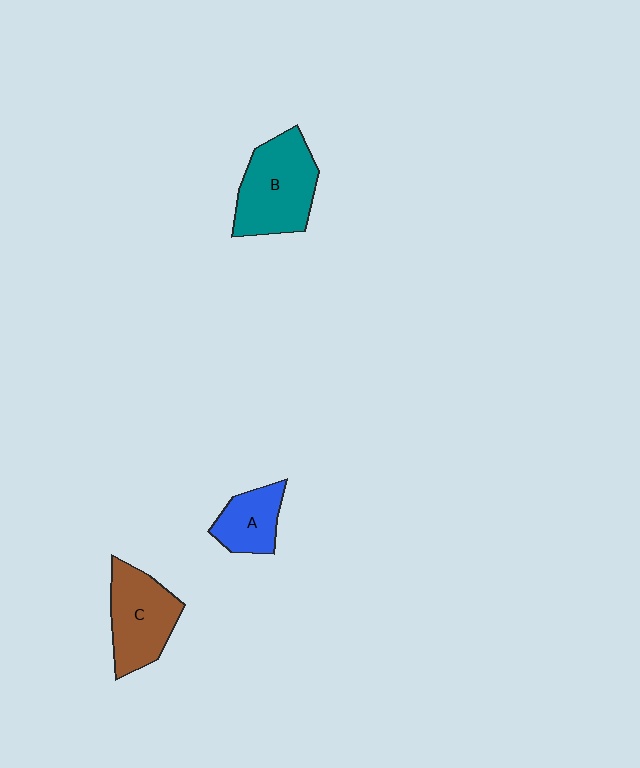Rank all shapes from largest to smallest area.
From largest to smallest: B (teal), C (brown), A (blue).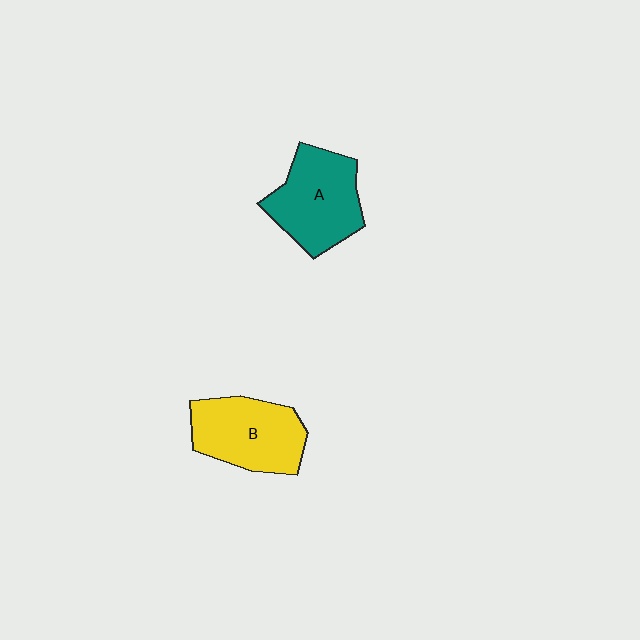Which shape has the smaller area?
Shape B (yellow).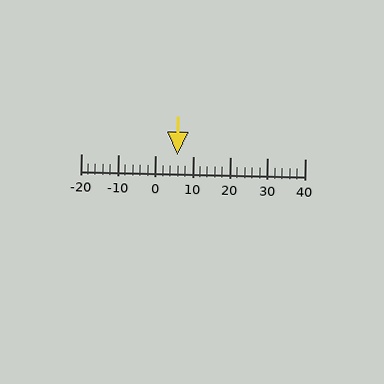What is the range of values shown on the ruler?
The ruler shows values from -20 to 40.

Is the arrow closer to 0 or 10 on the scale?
The arrow is closer to 10.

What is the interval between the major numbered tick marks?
The major tick marks are spaced 10 units apart.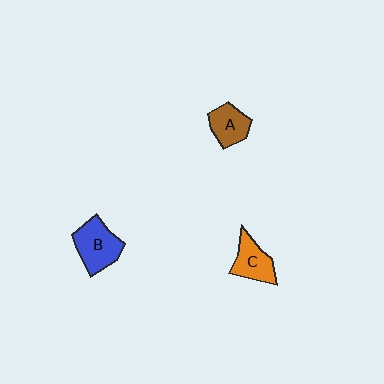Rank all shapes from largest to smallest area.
From largest to smallest: B (blue), C (orange), A (brown).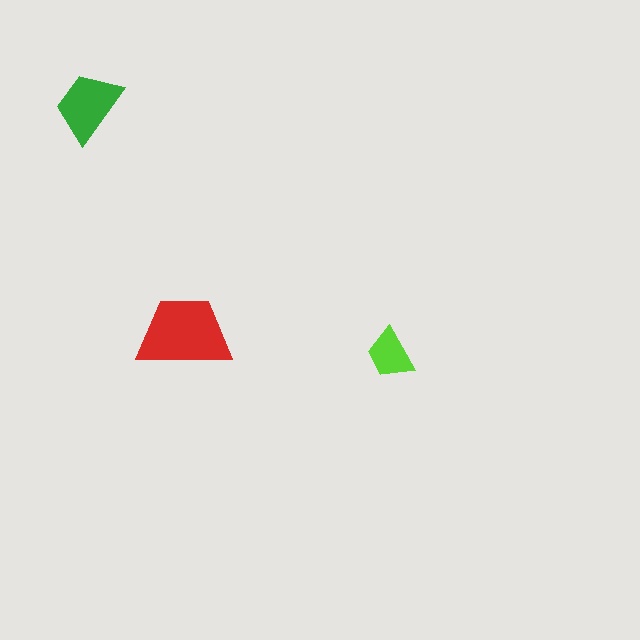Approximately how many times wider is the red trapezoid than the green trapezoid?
About 1.5 times wider.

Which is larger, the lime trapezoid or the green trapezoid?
The green one.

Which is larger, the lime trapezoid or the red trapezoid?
The red one.